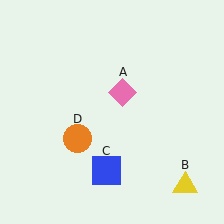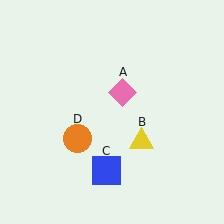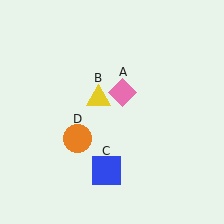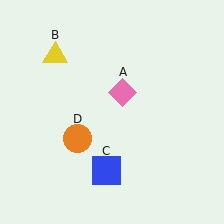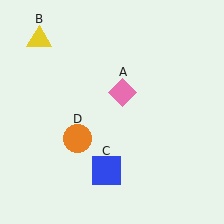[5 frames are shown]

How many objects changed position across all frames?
1 object changed position: yellow triangle (object B).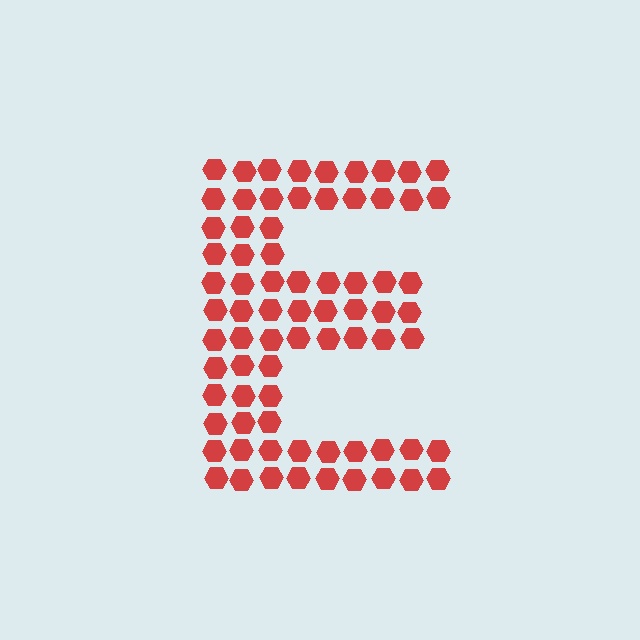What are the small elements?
The small elements are hexagons.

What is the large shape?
The large shape is the letter E.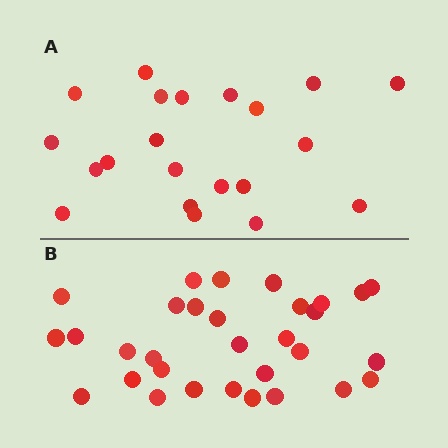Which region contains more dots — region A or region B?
Region B (the bottom region) has more dots.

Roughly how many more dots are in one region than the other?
Region B has roughly 10 or so more dots than region A.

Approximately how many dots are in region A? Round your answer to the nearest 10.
About 20 dots. (The exact count is 21, which rounds to 20.)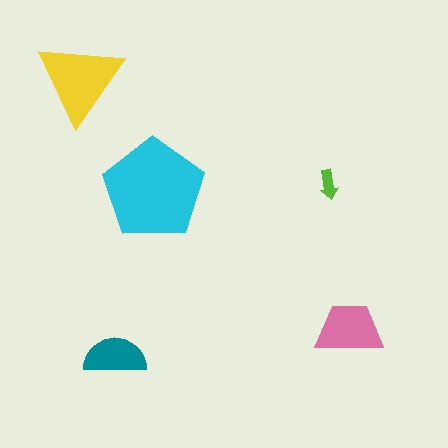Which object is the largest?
The cyan pentagon.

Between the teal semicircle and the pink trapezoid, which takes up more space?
The pink trapezoid.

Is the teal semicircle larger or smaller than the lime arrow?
Larger.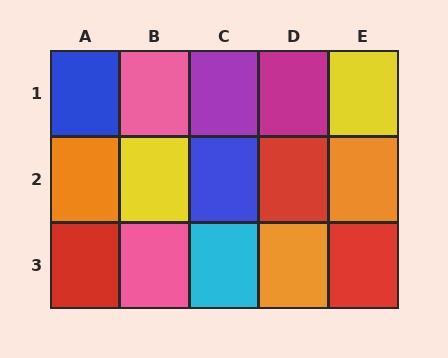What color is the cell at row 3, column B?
Pink.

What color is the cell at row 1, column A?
Blue.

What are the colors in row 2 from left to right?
Orange, yellow, blue, red, orange.